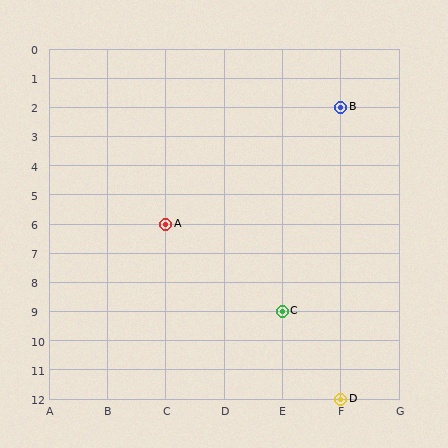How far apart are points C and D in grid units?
Points C and D are 1 column and 3 rows apart (about 3.2 grid units diagonally).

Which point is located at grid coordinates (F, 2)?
Point B is at (F, 2).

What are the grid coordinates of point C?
Point C is at grid coordinates (E, 9).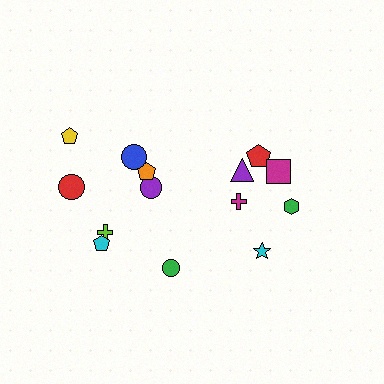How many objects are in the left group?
There are 8 objects.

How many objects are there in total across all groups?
There are 14 objects.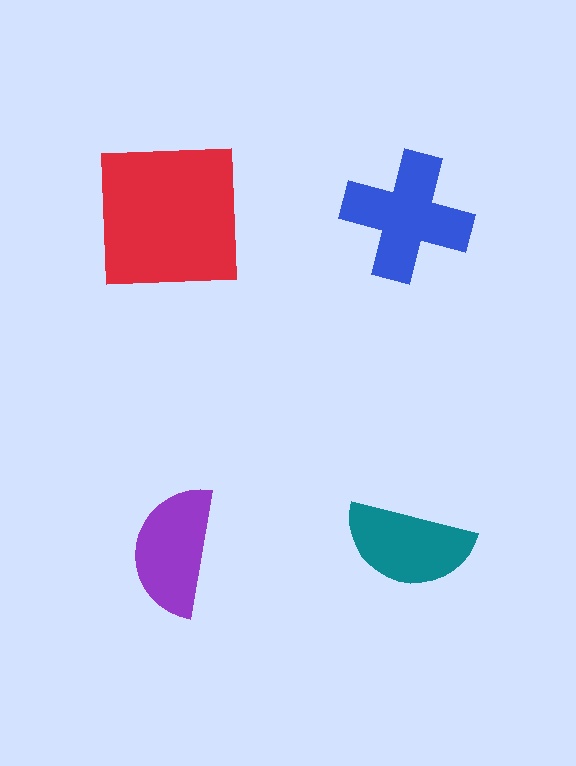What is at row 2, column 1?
A purple semicircle.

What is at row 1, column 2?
A blue cross.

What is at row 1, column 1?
A red square.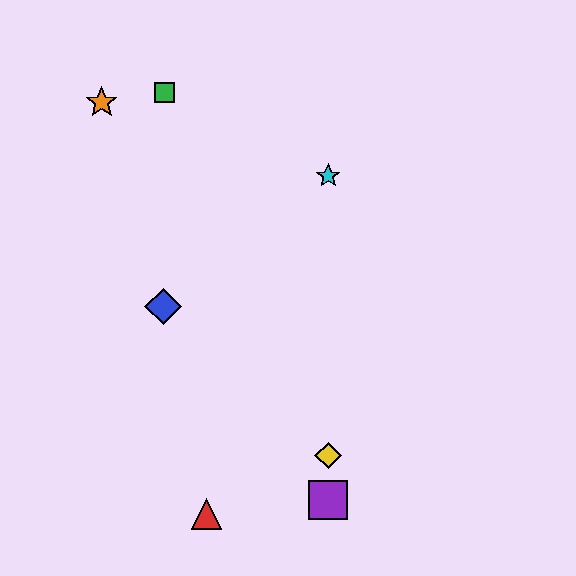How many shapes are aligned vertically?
3 shapes (the yellow diamond, the purple square, the cyan star) are aligned vertically.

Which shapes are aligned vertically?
The yellow diamond, the purple square, the cyan star are aligned vertically.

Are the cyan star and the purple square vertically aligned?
Yes, both are at x≈328.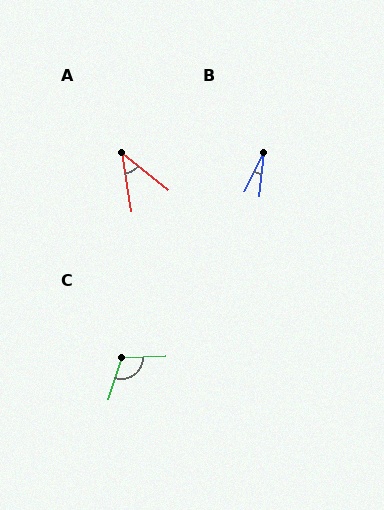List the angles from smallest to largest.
B (21°), A (42°), C (110°).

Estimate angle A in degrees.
Approximately 42 degrees.